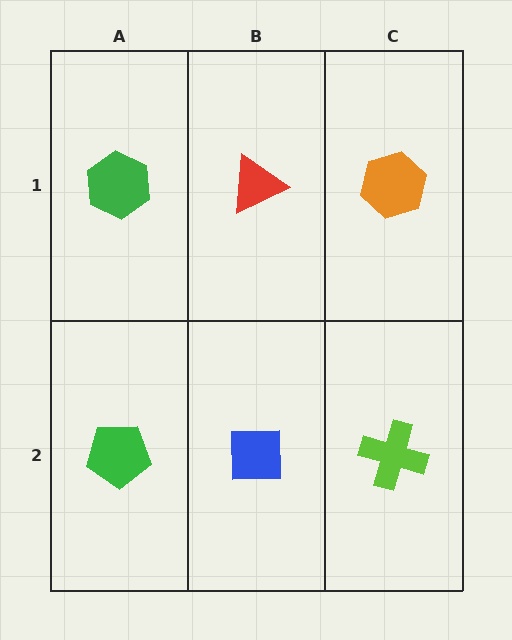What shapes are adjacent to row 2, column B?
A red triangle (row 1, column B), a green pentagon (row 2, column A), a lime cross (row 2, column C).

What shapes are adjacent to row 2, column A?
A green hexagon (row 1, column A), a blue square (row 2, column B).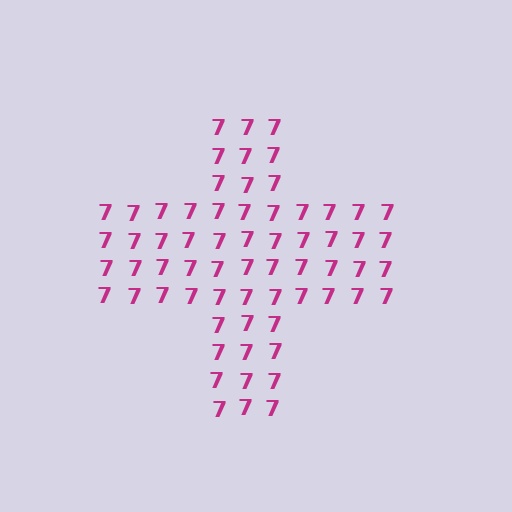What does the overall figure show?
The overall figure shows a cross.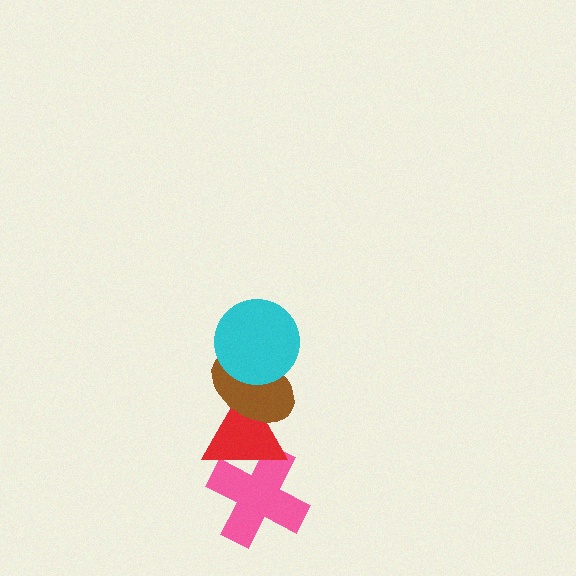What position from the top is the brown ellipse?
The brown ellipse is 2nd from the top.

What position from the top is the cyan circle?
The cyan circle is 1st from the top.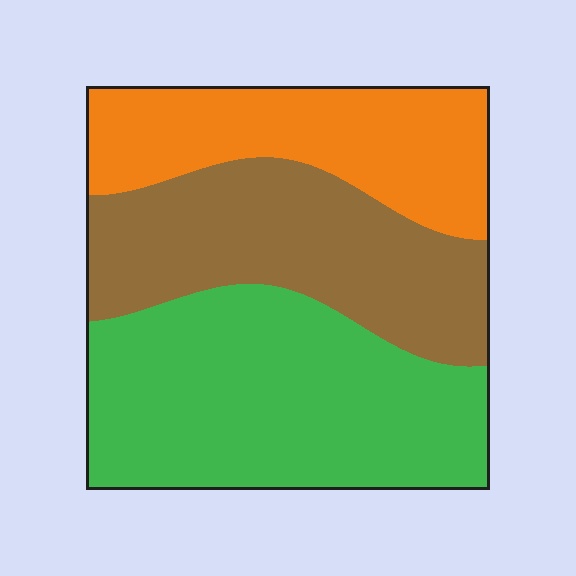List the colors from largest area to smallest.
From largest to smallest: green, brown, orange.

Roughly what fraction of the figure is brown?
Brown covers around 30% of the figure.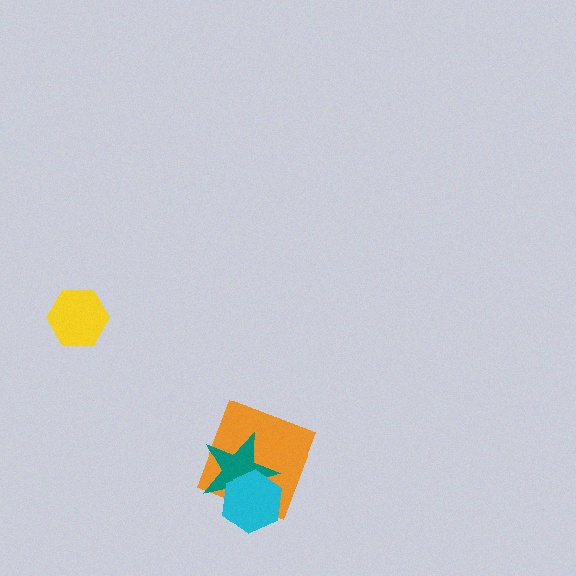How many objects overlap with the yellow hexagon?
0 objects overlap with the yellow hexagon.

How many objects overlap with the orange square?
2 objects overlap with the orange square.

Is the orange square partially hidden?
Yes, it is partially covered by another shape.